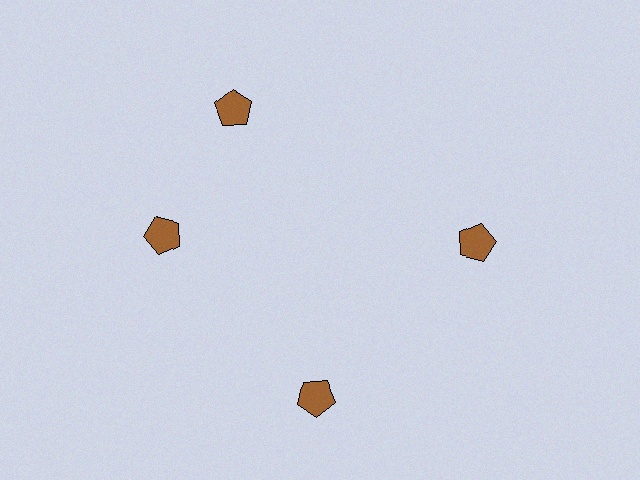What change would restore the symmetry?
The symmetry would be restored by rotating it back into even spacing with its neighbors so that all 4 pentagons sit at equal angles and equal distance from the center.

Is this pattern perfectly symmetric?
No. The 4 brown pentagons are arranged in a ring, but one element near the 12 o'clock position is rotated out of alignment along the ring, breaking the 4-fold rotational symmetry.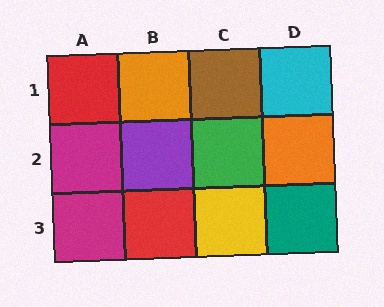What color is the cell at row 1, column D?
Cyan.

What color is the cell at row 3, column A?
Magenta.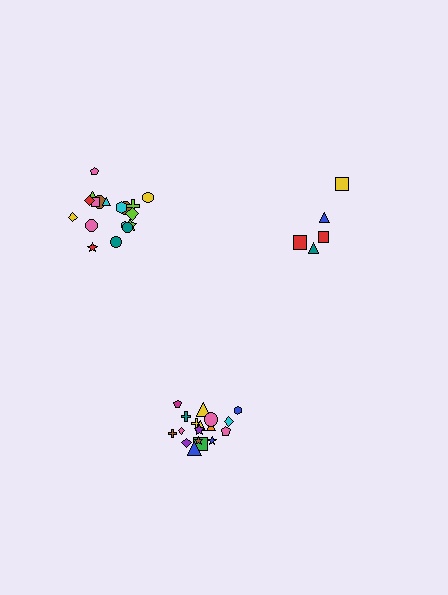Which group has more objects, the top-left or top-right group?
The top-left group.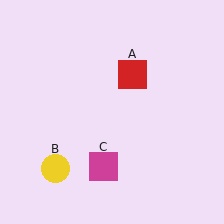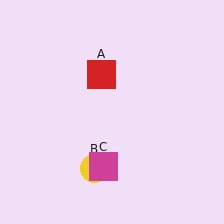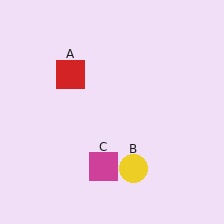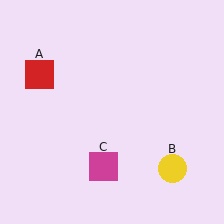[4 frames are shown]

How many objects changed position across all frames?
2 objects changed position: red square (object A), yellow circle (object B).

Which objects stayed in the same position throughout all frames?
Magenta square (object C) remained stationary.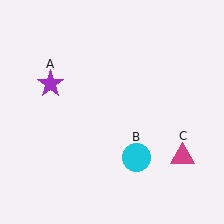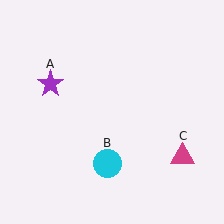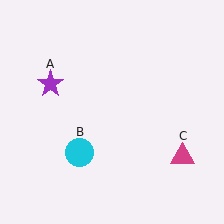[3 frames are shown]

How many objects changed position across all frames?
1 object changed position: cyan circle (object B).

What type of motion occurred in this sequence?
The cyan circle (object B) rotated clockwise around the center of the scene.